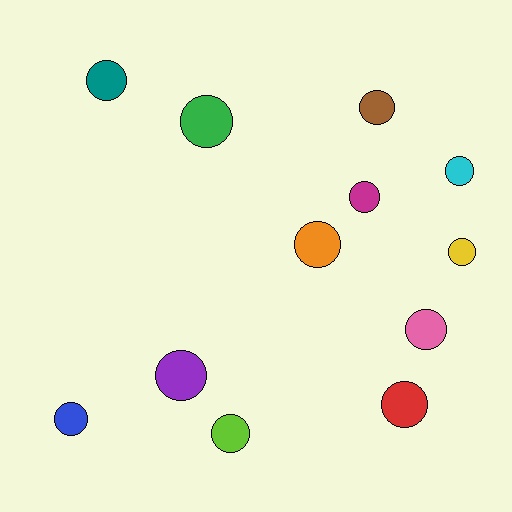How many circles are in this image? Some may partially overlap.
There are 12 circles.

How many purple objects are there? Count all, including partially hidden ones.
There is 1 purple object.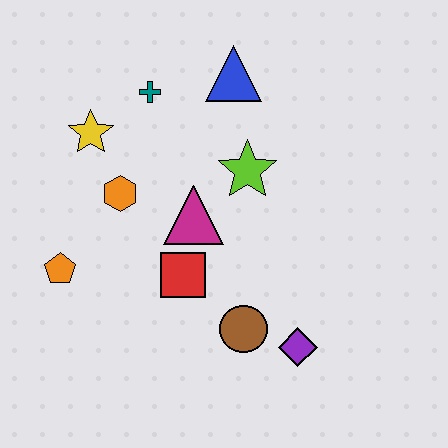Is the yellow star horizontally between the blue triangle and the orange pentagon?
Yes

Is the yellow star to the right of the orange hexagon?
No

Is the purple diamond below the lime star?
Yes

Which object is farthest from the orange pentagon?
The blue triangle is farthest from the orange pentagon.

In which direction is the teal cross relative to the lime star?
The teal cross is to the left of the lime star.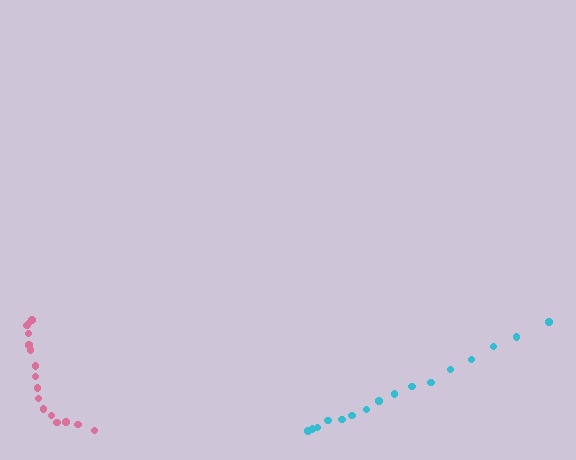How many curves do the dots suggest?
There are 2 distinct paths.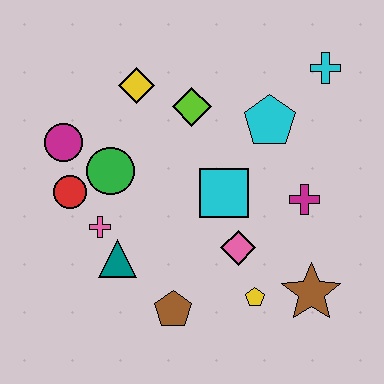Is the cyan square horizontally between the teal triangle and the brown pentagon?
No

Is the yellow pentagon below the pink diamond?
Yes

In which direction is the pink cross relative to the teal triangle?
The pink cross is above the teal triangle.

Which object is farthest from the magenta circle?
The brown star is farthest from the magenta circle.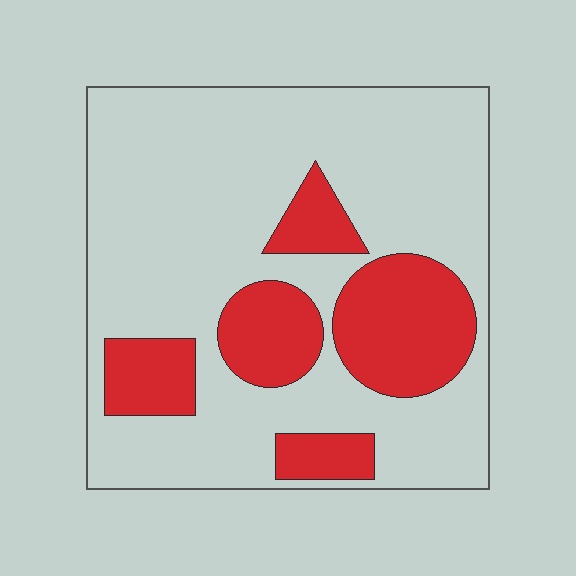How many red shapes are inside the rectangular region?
5.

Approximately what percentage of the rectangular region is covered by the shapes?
Approximately 25%.